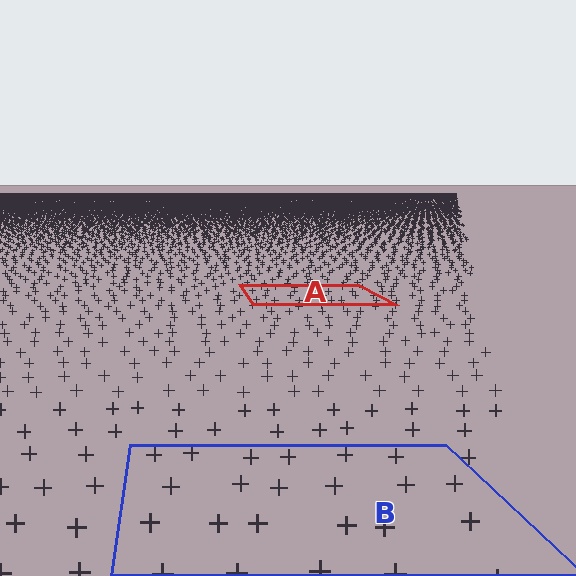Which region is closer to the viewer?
Region B is closer. The texture elements there are larger and more spread out.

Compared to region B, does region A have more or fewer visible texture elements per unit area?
Region A has more texture elements per unit area — they are packed more densely because it is farther away.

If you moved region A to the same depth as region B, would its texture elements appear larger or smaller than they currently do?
They would appear larger. At a closer depth, the same texture elements are projected at a bigger on-screen size.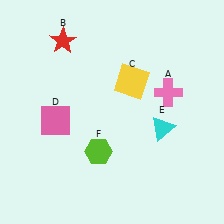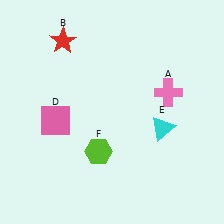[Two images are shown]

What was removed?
The yellow square (C) was removed in Image 2.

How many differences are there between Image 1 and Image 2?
There is 1 difference between the two images.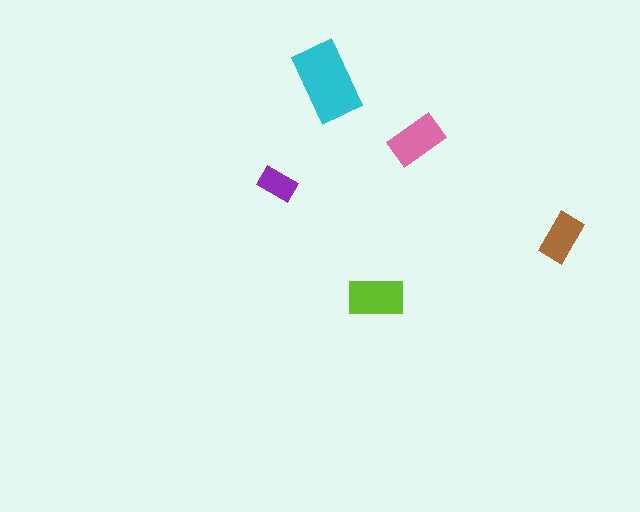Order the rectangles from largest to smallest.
the cyan one, the lime one, the pink one, the brown one, the purple one.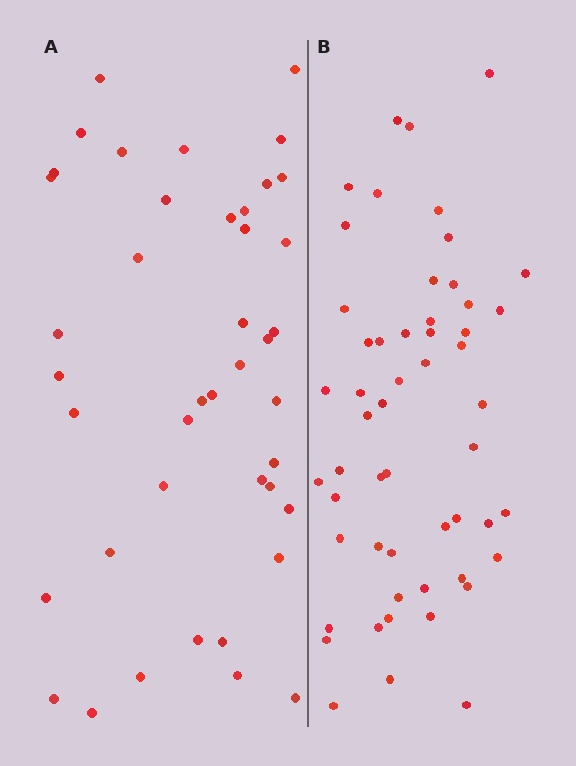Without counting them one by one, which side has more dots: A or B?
Region B (the right region) has more dots.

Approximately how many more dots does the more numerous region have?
Region B has roughly 12 or so more dots than region A.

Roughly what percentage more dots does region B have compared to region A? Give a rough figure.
About 30% more.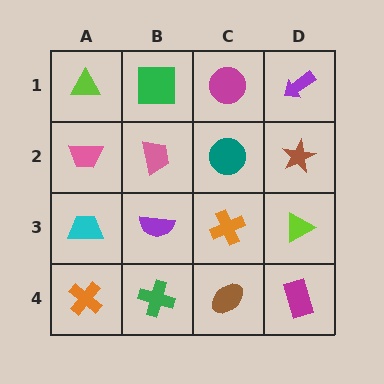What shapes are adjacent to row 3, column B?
A pink trapezoid (row 2, column B), a green cross (row 4, column B), a cyan trapezoid (row 3, column A), an orange cross (row 3, column C).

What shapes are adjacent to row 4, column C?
An orange cross (row 3, column C), a green cross (row 4, column B), a magenta rectangle (row 4, column D).